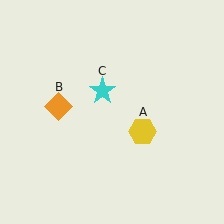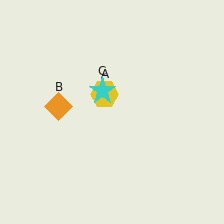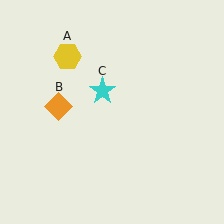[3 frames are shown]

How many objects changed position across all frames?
1 object changed position: yellow hexagon (object A).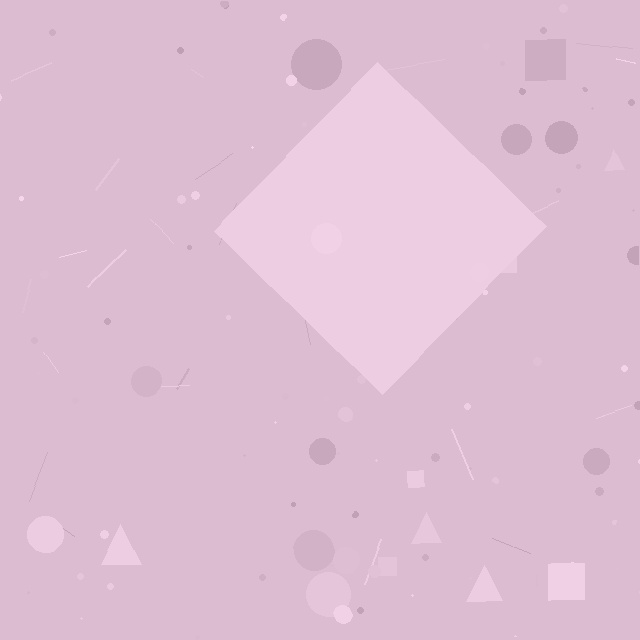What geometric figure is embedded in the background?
A diamond is embedded in the background.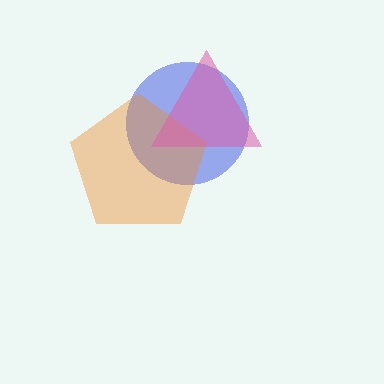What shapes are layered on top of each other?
The layered shapes are: a blue circle, an orange pentagon, a pink triangle.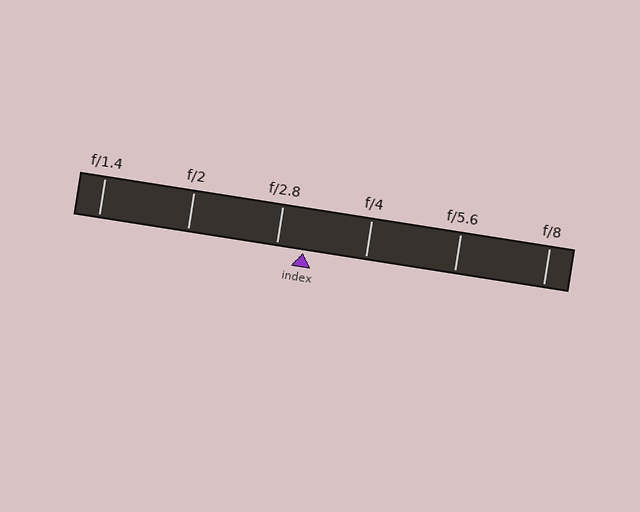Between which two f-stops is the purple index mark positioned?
The index mark is between f/2.8 and f/4.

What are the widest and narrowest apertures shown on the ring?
The widest aperture shown is f/1.4 and the narrowest is f/8.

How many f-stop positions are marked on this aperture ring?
There are 6 f-stop positions marked.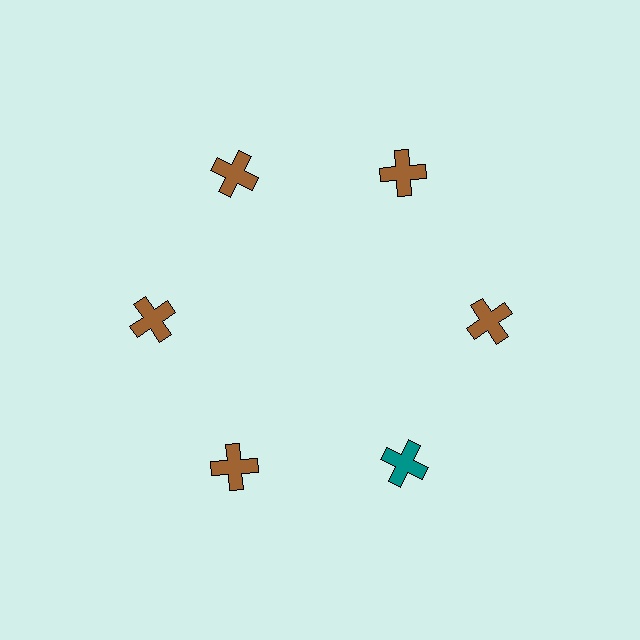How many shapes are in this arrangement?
There are 6 shapes arranged in a ring pattern.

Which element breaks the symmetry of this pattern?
The teal cross at roughly the 5 o'clock position breaks the symmetry. All other shapes are brown crosses.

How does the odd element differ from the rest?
It has a different color: teal instead of brown.